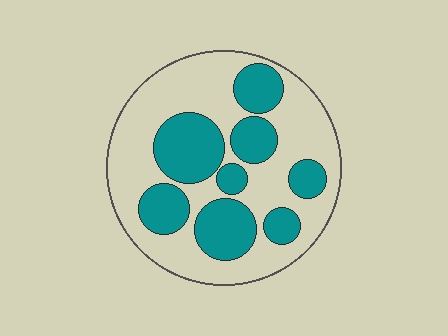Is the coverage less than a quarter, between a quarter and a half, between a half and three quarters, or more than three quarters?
Between a quarter and a half.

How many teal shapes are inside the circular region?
8.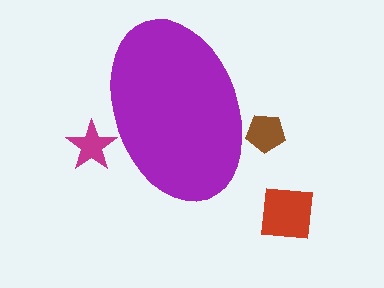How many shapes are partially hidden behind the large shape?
2 shapes are partially hidden.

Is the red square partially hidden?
No, the red square is fully visible.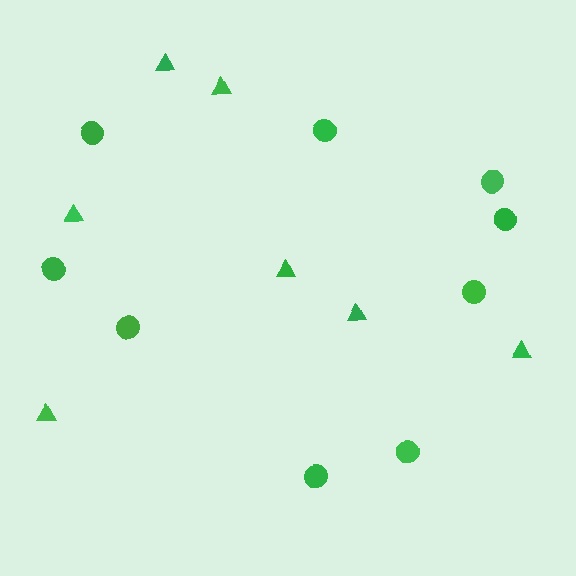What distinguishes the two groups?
There are 2 groups: one group of triangles (7) and one group of circles (9).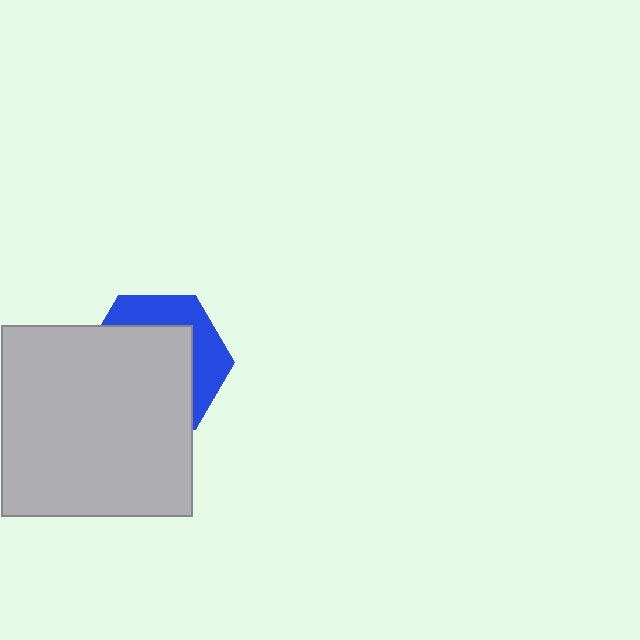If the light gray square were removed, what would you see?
You would see the complete blue hexagon.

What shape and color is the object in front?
The object in front is a light gray square.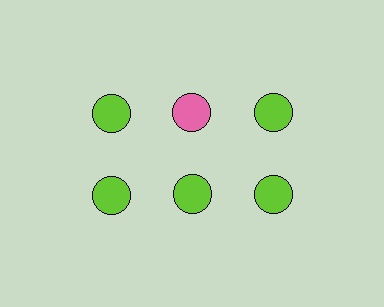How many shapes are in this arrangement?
There are 6 shapes arranged in a grid pattern.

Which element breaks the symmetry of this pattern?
The pink circle in the top row, second from left column breaks the symmetry. All other shapes are lime circles.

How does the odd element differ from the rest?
It has a different color: pink instead of lime.